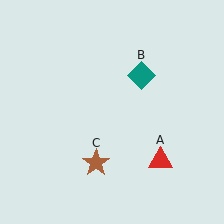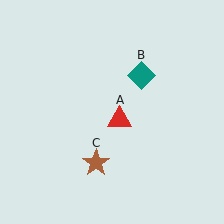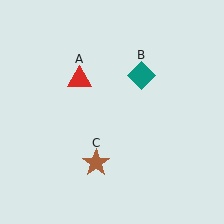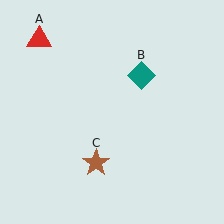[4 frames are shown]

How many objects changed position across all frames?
1 object changed position: red triangle (object A).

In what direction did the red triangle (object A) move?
The red triangle (object A) moved up and to the left.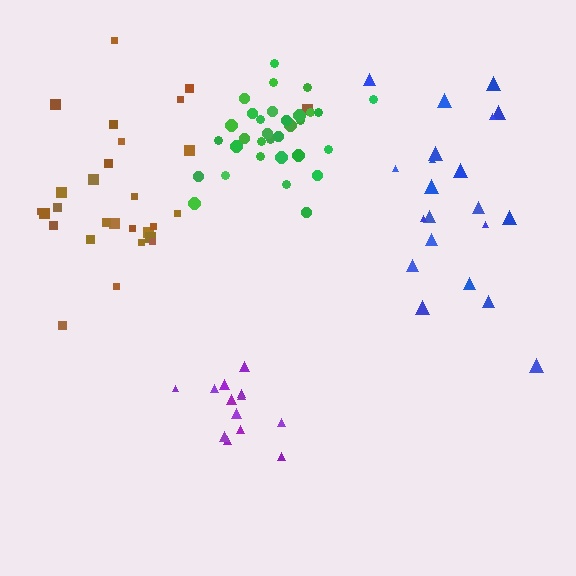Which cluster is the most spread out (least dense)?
Blue.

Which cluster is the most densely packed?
Green.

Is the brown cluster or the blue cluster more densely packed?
Brown.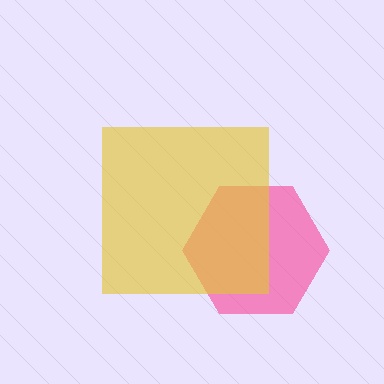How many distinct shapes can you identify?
There are 2 distinct shapes: a pink hexagon, a yellow square.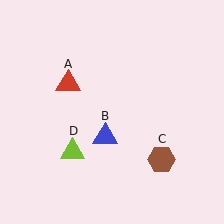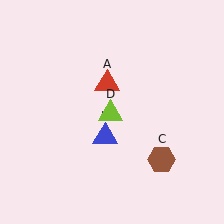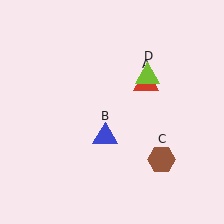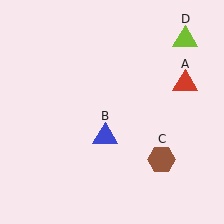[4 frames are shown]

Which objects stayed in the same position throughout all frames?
Blue triangle (object B) and brown hexagon (object C) remained stationary.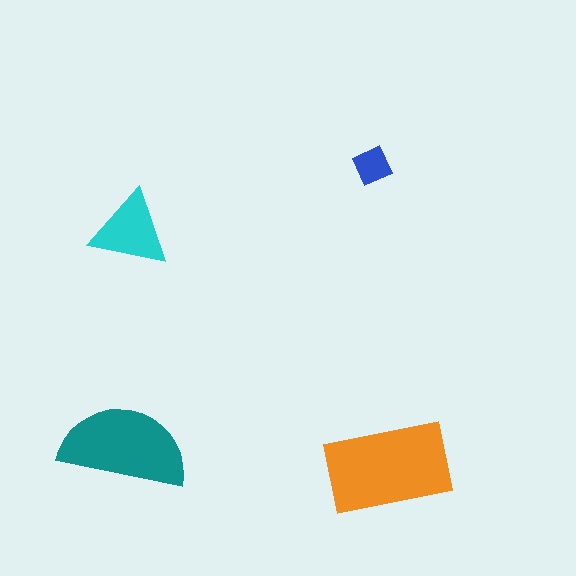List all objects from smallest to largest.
The blue diamond, the cyan triangle, the teal semicircle, the orange rectangle.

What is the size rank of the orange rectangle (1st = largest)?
1st.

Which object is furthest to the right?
The orange rectangle is rightmost.